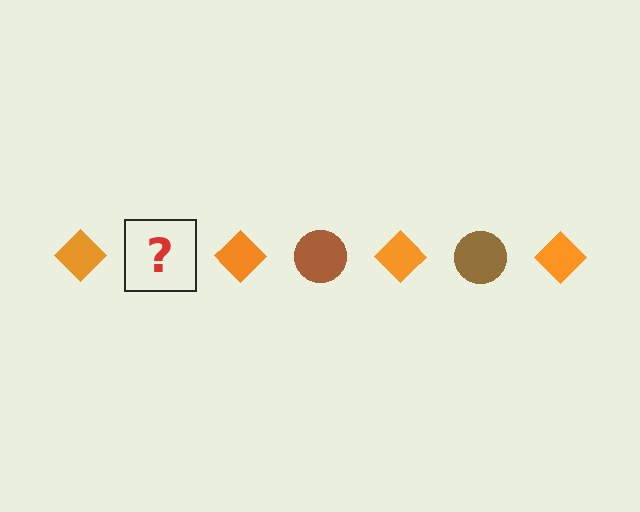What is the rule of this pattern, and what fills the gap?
The rule is that the pattern alternates between orange diamond and brown circle. The gap should be filled with a brown circle.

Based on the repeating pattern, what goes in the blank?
The blank should be a brown circle.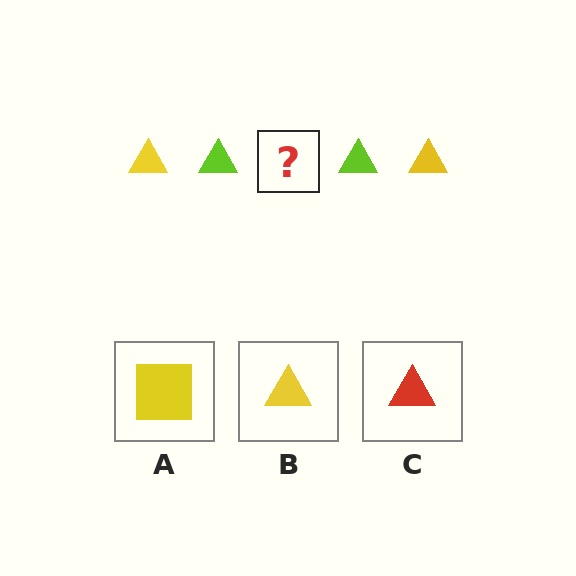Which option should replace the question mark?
Option B.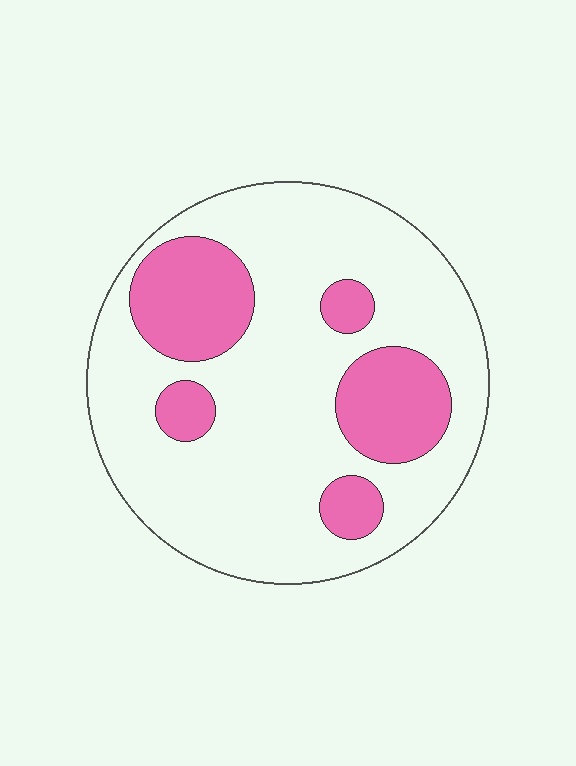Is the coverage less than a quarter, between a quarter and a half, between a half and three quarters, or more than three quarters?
Less than a quarter.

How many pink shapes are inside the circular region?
5.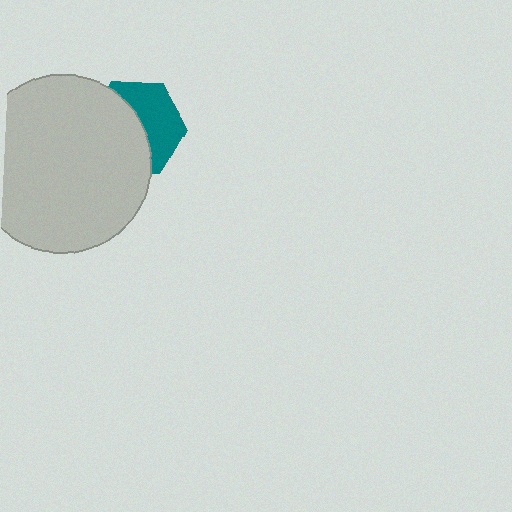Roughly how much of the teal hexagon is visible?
About half of it is visible (roughly 45%).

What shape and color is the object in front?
The object in front is a light gray circle.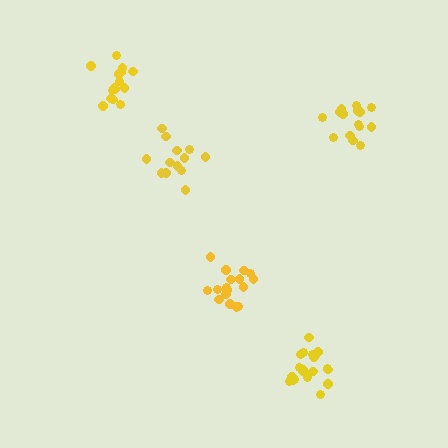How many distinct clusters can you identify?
There are 5 distinct clusters.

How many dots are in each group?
Group 1: 15 dots, Group 2: 17 dots, Group 3: 13 dots, Group 4: 19 dots, Group 5: 15 dots (79 total).